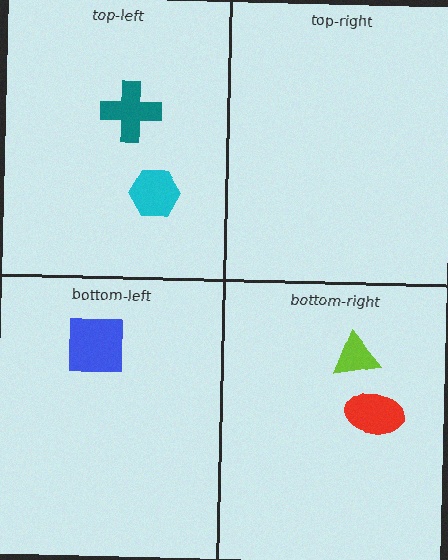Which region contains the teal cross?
The top-left region.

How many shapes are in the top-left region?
2.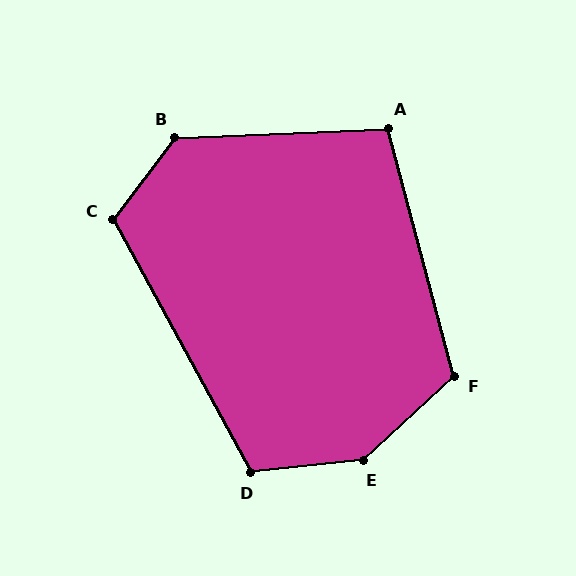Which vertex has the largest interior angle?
E, at approximately 143 degrees.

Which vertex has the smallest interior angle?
A, at approximately 102 degrees.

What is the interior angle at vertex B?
Approximately 130 degrees (obtuse).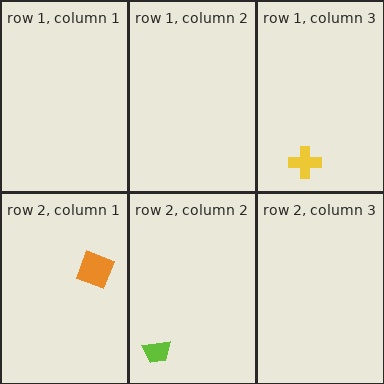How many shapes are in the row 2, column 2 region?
1.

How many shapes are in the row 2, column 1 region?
1.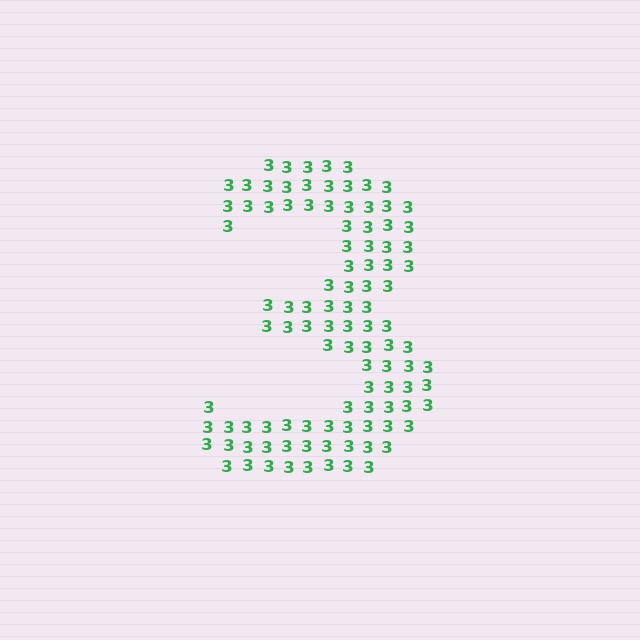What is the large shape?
The large shape is the digit 3.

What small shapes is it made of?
It is made of small digit 3's.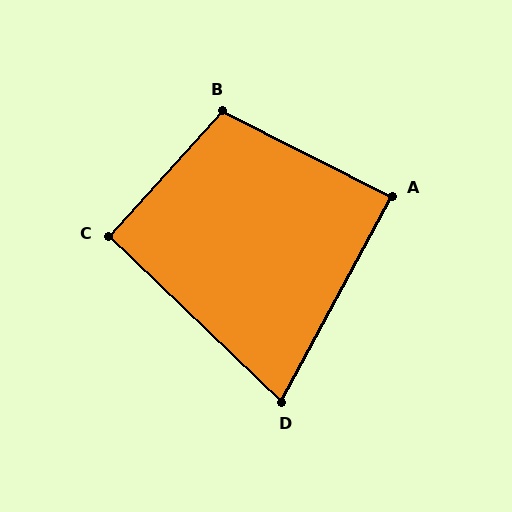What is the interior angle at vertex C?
Approximately 92 degrees (approximately right).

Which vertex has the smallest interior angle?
D, at approximately 75 degrees.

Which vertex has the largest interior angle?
B, at approximately 105 degrees.